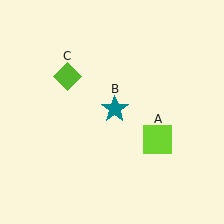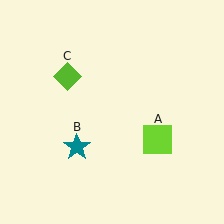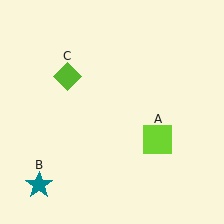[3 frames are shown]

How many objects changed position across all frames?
1 object changed position: teal star (object B).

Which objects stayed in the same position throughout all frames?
Lime square (object A) and lime diamond (object C) remained stationary.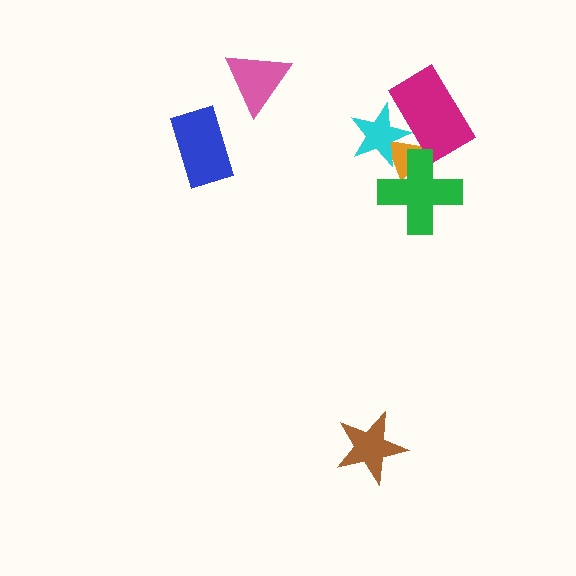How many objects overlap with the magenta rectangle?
2 objects overlap with the magenta rectangle.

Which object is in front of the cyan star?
The magenta rectangle is in front of the cyan star.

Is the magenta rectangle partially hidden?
No, no other shape covers it.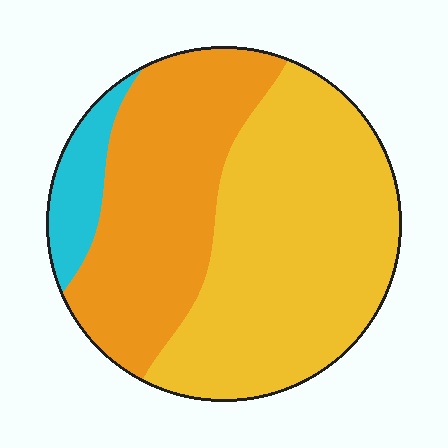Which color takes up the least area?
Cyan, at roughly 10%.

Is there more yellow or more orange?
Yellow.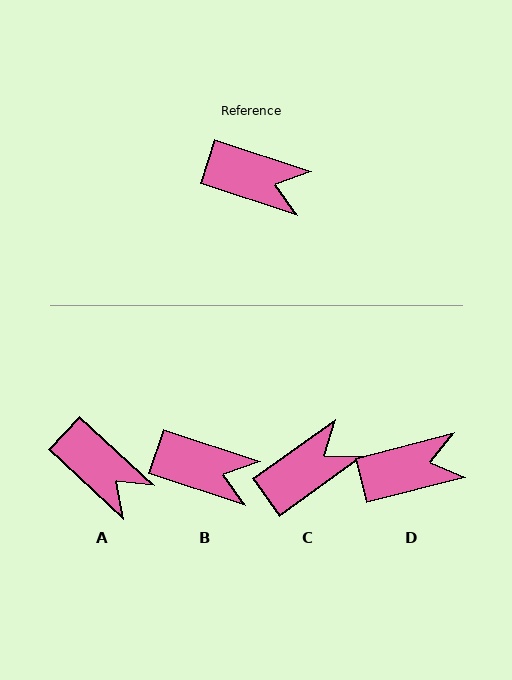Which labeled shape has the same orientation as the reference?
B.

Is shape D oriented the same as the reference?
No, it is off by about 33 degrees.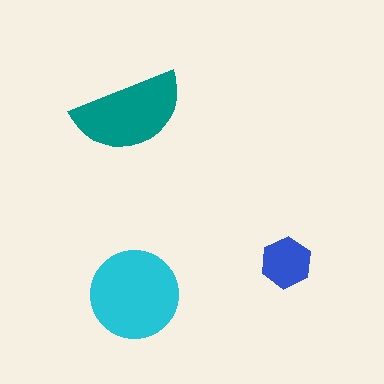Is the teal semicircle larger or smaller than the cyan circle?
Smaller.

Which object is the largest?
The cyan circle.